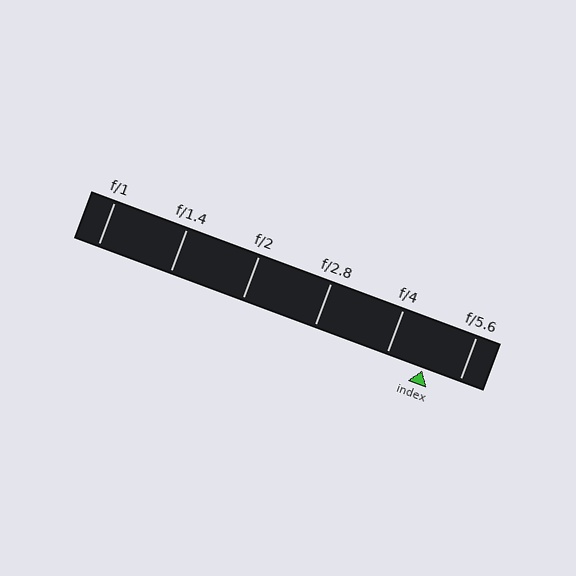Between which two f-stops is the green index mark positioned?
The index mark is between f/4 and f/5.6.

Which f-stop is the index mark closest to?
The index mark is closest to f/5.6.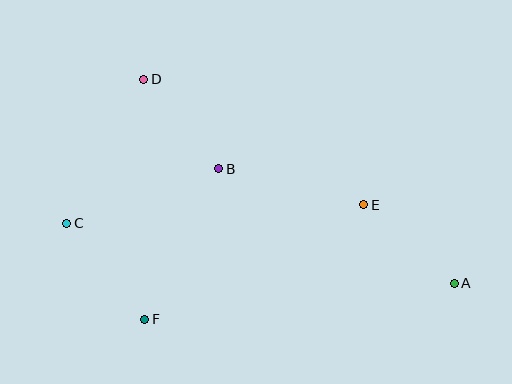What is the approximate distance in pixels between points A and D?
The distance between A and D is approximately 371 pixels.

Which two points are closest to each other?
Points B and D are closest to each other.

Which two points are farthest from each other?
Points A and C are farthest from each other.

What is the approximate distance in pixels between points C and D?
The distance between C and D is approximately 163 pixels.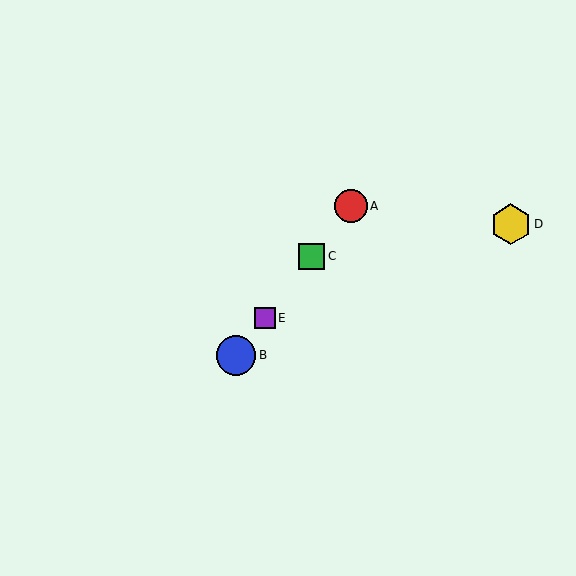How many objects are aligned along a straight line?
4 objects (A, B, C, E) are aligned along a straight line.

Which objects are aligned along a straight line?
Objects A, B, C, E are aligned along a straight line.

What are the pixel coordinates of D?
Object D is at (511, 224).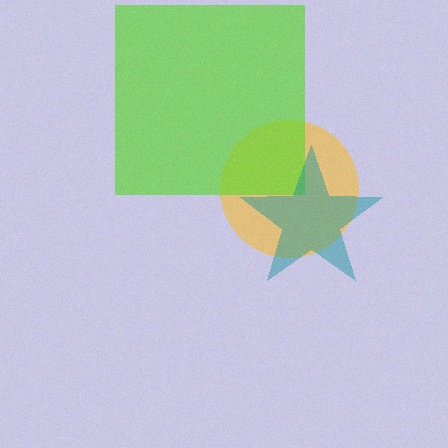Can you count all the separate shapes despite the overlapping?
Yes, there are 3 separate shapes.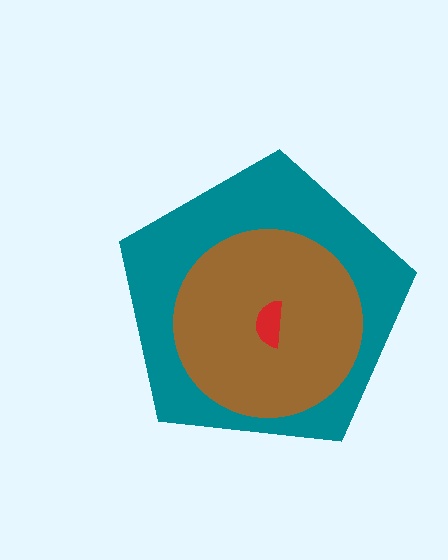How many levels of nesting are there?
3.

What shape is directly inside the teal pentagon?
The brown circle.